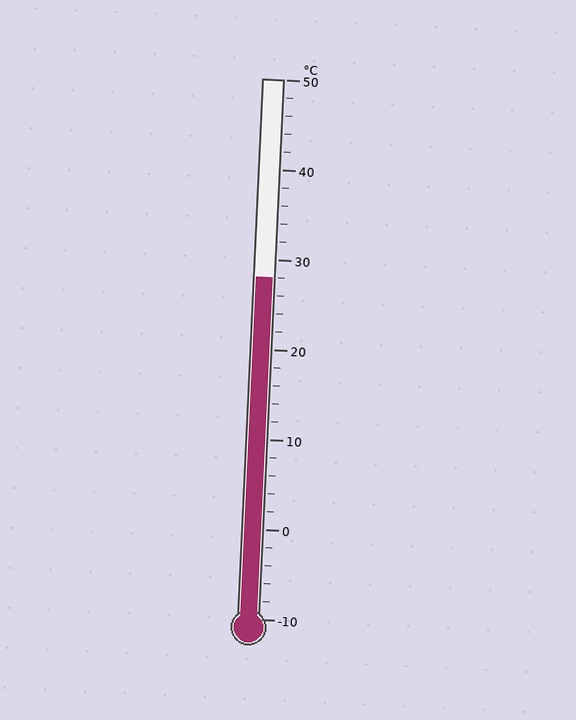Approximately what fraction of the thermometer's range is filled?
The thermometer is filled to approximately 65% of its range.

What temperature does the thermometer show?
The thermometer shows approximately 28°C.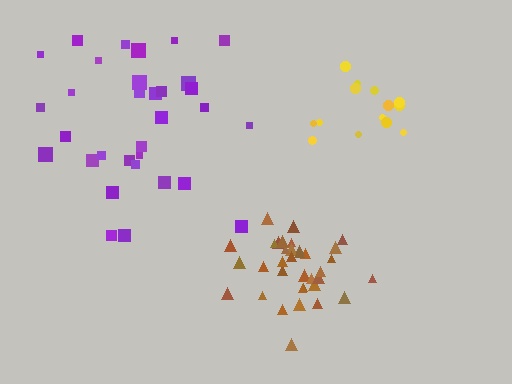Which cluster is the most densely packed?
Brown.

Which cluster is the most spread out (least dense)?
Purple.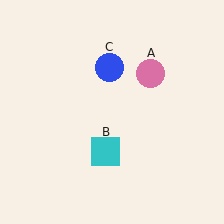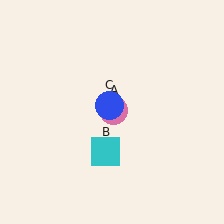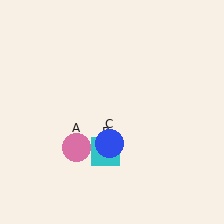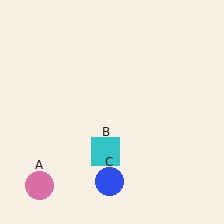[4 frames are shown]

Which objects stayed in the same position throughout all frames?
Cyan square (object B) remained stationary.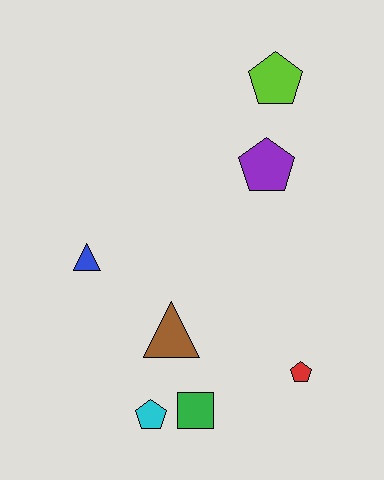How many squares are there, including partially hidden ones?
There is 1 square.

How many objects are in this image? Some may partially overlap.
There are 7 objects.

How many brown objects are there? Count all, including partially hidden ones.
There is 1 brown object.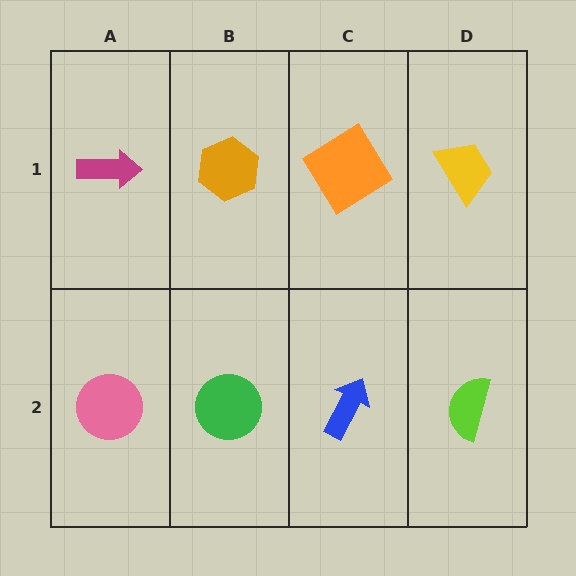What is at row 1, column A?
A magenta arrow.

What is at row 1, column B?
An orange hexagon.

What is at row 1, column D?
A yellow trapezoid.